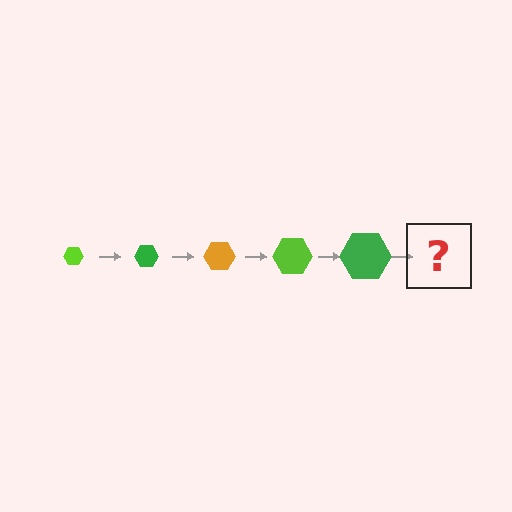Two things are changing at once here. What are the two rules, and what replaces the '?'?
The two rules are that the hexagon grows larger each step and the color cycles through lime, green, and orange. The '?' should be an orange hexagon, larger than the previous one.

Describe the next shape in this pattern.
It should be an orange hexagon, larger than the previous one.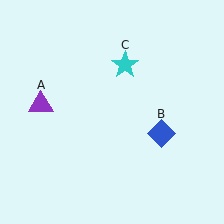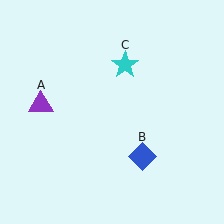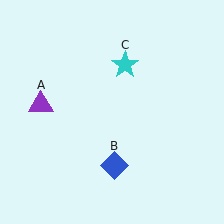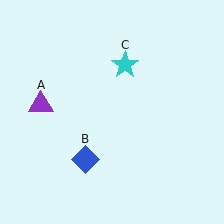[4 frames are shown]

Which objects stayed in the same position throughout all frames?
Purple triangle (object A) and cyan star (object C) remained stationary.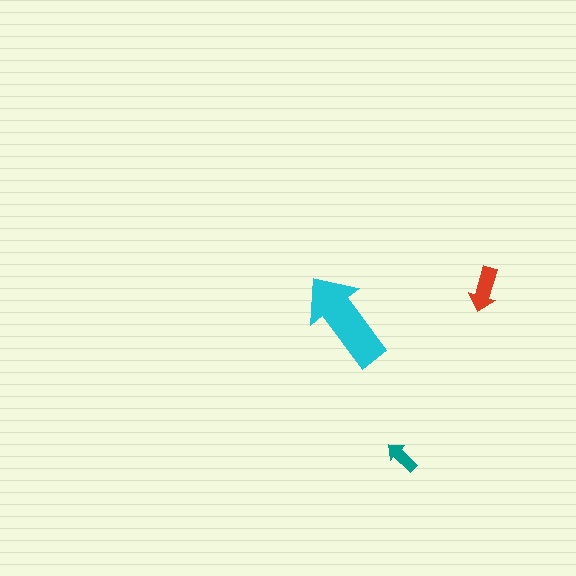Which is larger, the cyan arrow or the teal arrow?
The cyan one.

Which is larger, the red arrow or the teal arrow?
The red one.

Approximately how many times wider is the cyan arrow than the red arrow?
About 2 times wider.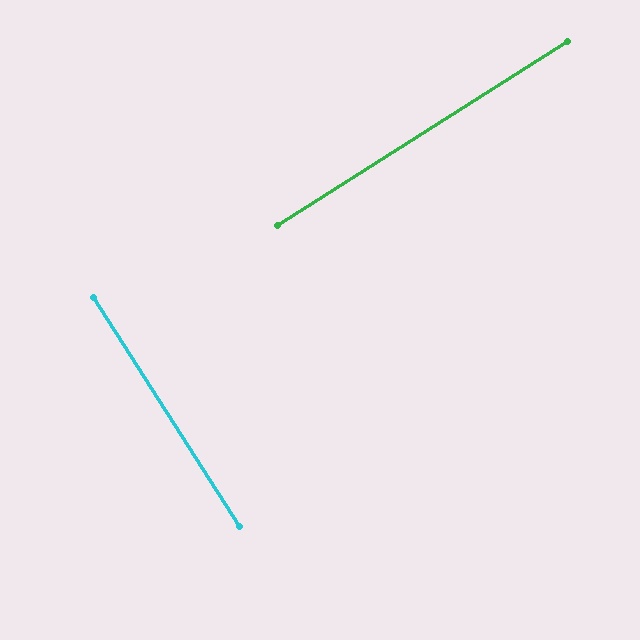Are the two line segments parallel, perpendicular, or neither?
Perpendicular — they meet at approximately 90°.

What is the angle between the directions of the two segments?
Approximately 90 degrees.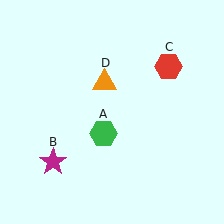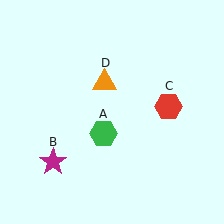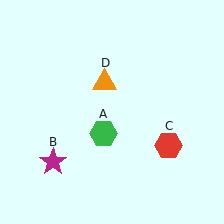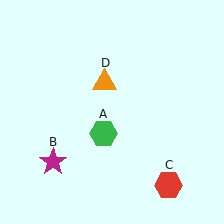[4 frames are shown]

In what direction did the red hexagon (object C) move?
The red hexagon (object C) moved down.